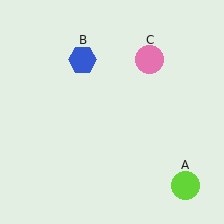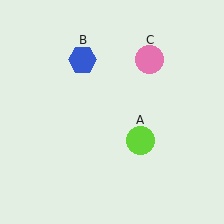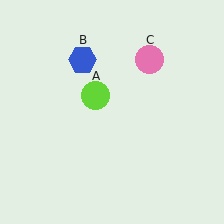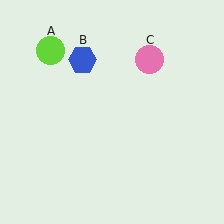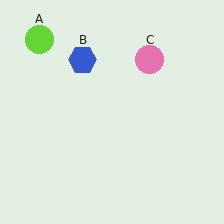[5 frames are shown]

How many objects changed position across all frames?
1 object changed position: lime circle (object A).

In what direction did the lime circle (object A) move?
The lime circle (object A) moved up and to the left.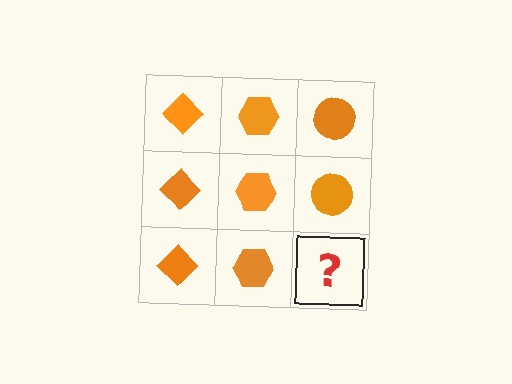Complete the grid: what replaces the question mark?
The question mark should be replaced with an orange circle.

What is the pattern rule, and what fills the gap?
The rule is that each column has a consistent shape. The gap should be filled with an orange circle.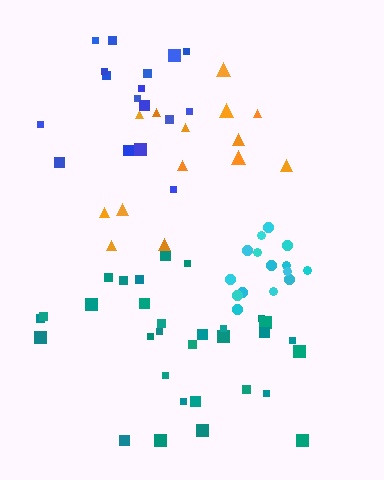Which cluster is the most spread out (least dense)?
Orange.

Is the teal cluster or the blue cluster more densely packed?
Teal.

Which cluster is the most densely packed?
Cyan.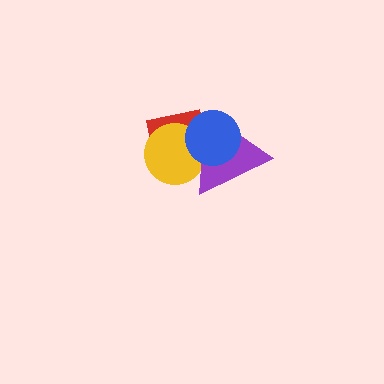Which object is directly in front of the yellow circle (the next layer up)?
The purple triangle is directly in front of the yellow circle.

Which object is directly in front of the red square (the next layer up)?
The yellow circle is directly in front of the red square.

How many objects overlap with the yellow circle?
3 objects overlap with the yellow circle.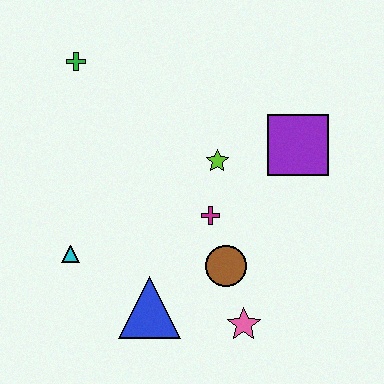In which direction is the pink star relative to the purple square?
The pink star is below the purple square.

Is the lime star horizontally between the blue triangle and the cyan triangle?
No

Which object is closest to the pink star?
The brown circle is closest to the pink star.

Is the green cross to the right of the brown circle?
No